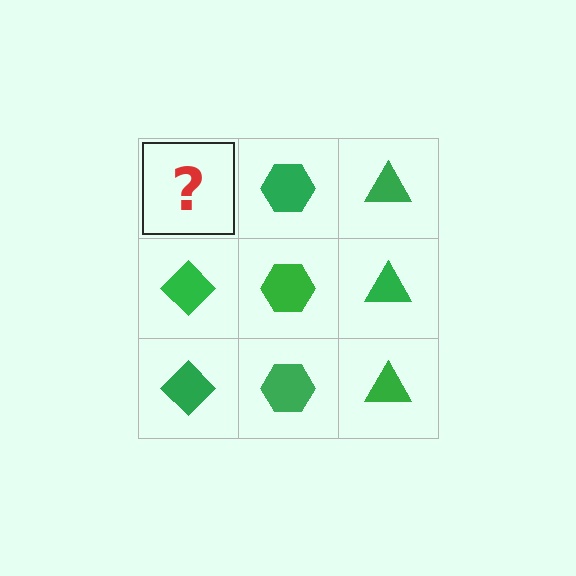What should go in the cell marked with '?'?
The missing cell should contain a green diamond.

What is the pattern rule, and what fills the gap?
The rule is that each column has a consistent shape. The gap should be filled with a green diamond.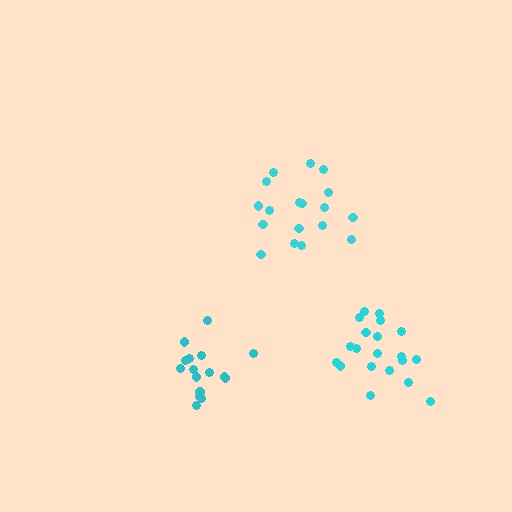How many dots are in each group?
Group 1: 18 dots, Group 2: 20 dots, Group 3: 16 dots (54 total).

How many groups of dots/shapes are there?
There are 3 groups.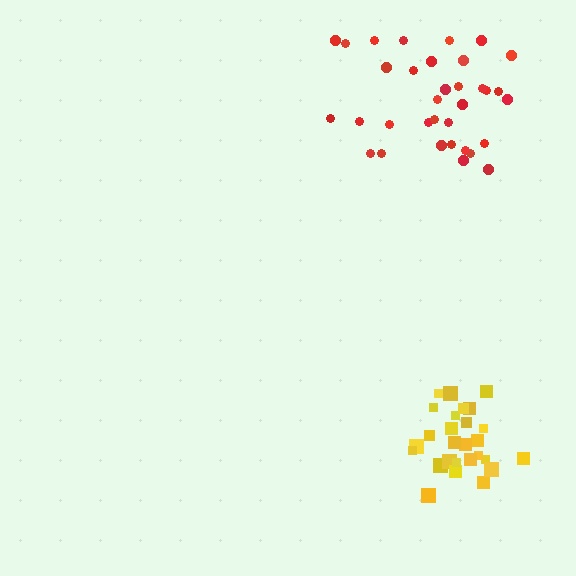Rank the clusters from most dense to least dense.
yellow, red.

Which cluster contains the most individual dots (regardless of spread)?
Red (34).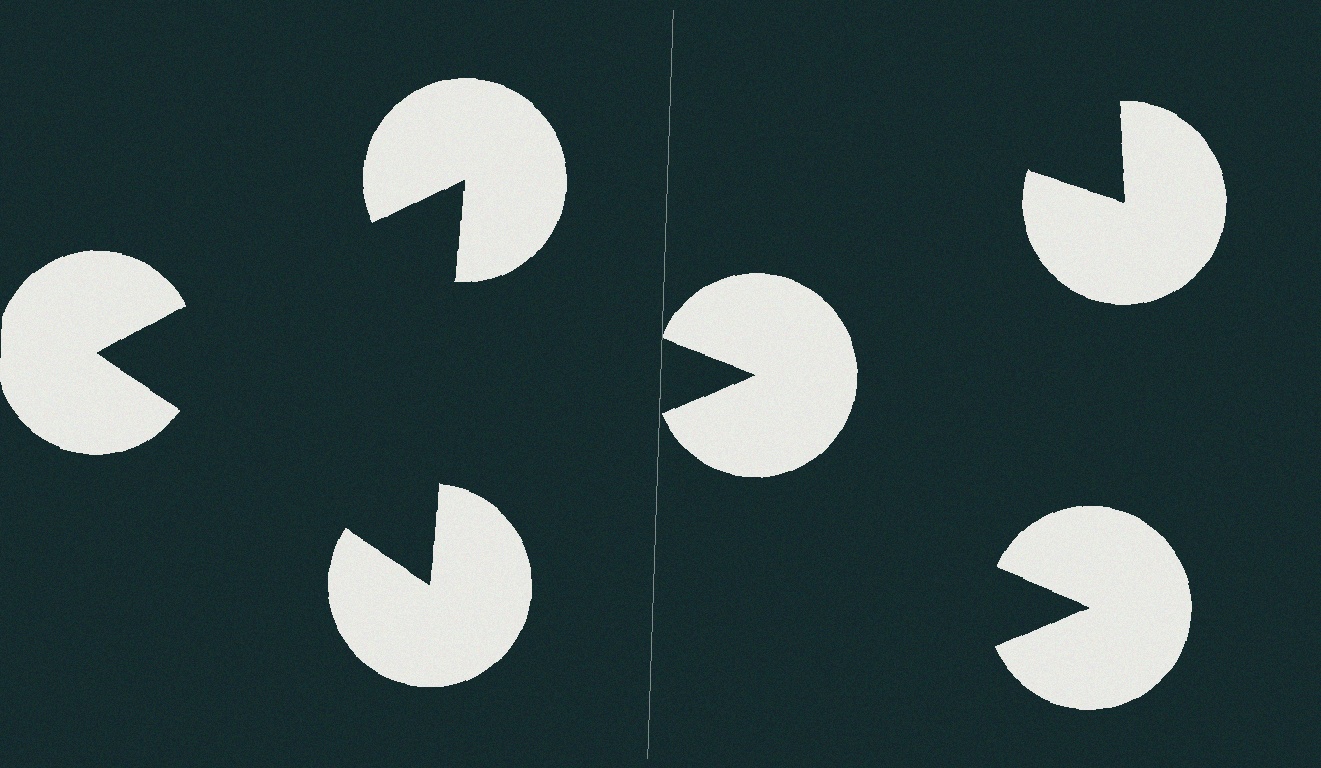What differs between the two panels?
The pac-man discs are positioned identically on both sides; only the wedge orientations differ. On the left they align to a triangle; on the right they are misaligned.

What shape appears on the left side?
An illusory triangle.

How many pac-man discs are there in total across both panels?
6 — 3 on each side.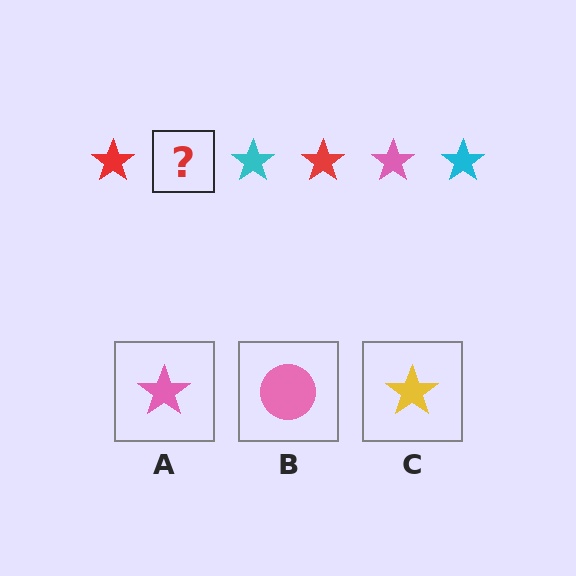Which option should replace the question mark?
Option A.